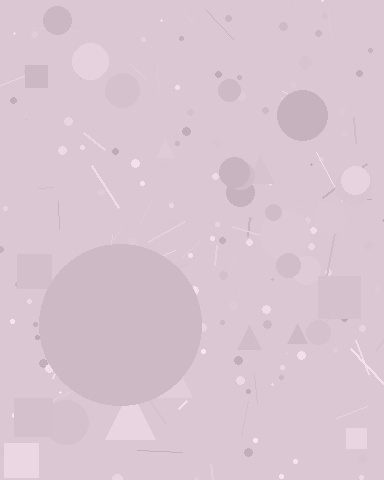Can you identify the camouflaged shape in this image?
The camouflaged shape is a circle.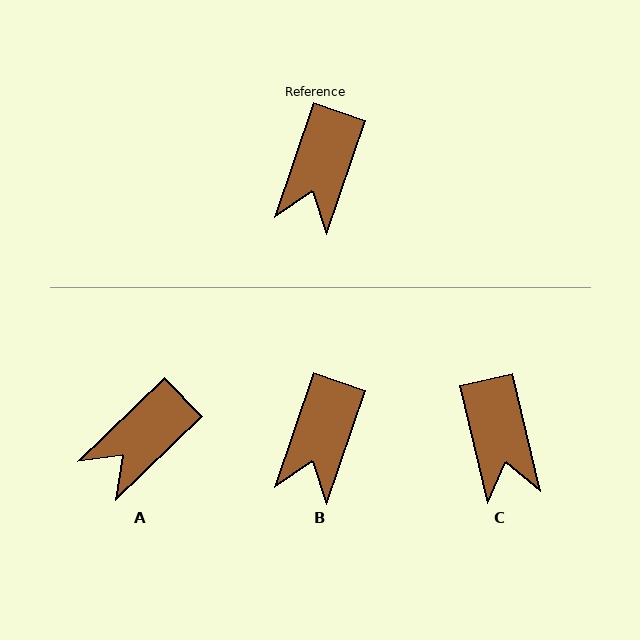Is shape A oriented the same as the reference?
No, it is off by about 28 degrees.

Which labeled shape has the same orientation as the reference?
B.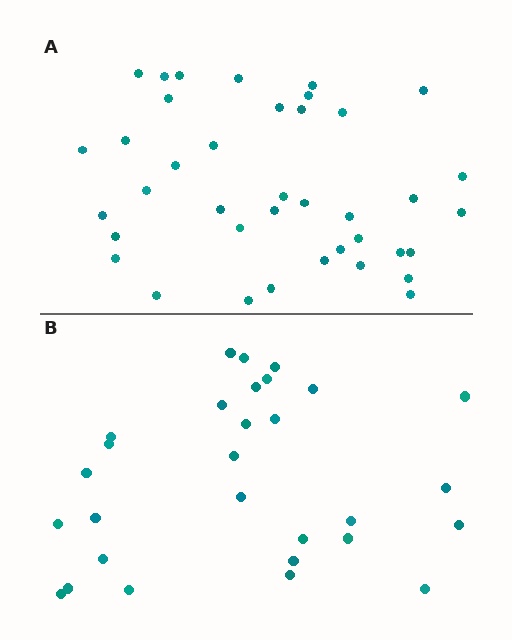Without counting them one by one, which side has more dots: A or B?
Region A (the top region) has more dots.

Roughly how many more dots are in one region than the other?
Region A has roughly 10 or so more dots than region B.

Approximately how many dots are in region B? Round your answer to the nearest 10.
About 30 dots. (The exact count is 29, which rounds to 30.)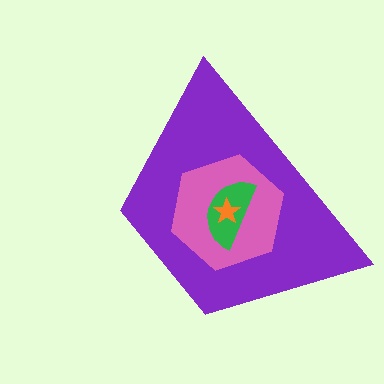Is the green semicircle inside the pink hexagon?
Yes.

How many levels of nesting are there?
4.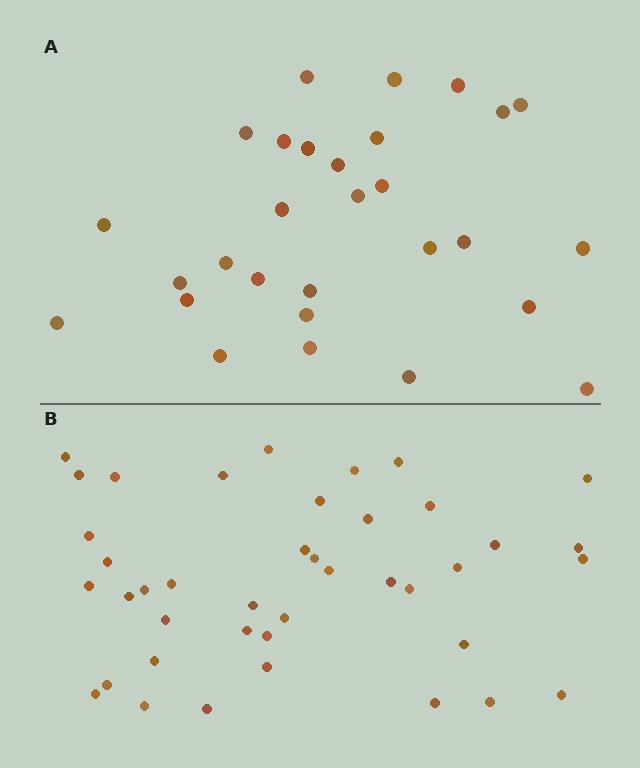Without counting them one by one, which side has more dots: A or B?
Region B (the bottom region) has more dots.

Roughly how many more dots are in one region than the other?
Region B has roughly 12 or so more dots than region A.